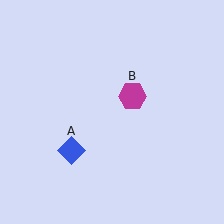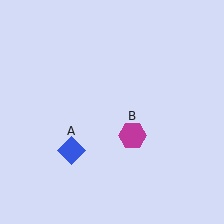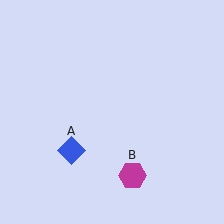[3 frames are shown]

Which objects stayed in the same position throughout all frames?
Blue diamond (object A) remained stationary.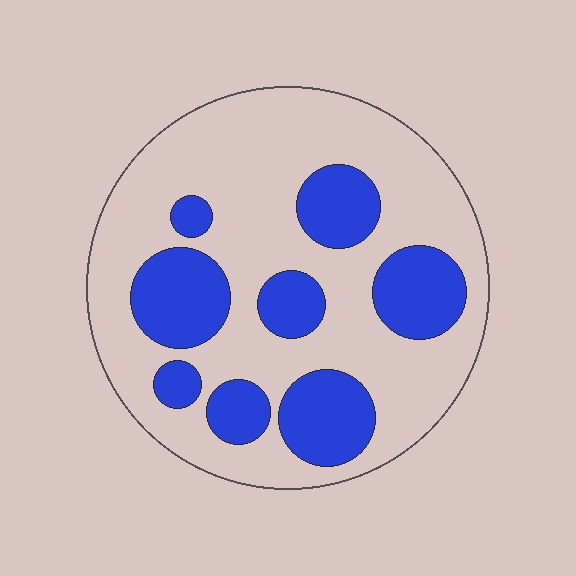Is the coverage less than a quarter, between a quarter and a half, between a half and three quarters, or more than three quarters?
Between a quarter and a half.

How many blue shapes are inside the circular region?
8.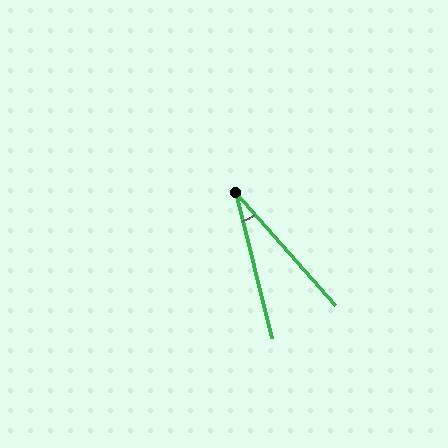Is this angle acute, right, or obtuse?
It is acute.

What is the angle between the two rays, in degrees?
Approximately 28 degrees.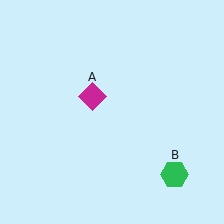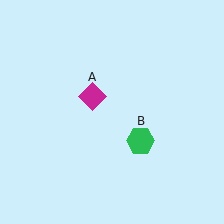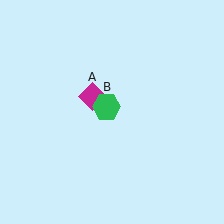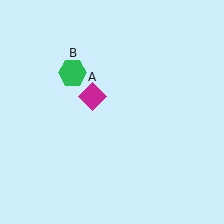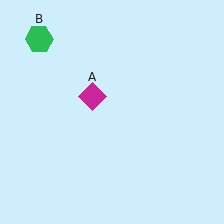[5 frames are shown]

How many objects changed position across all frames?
1 object changed position: green hexagon (object B).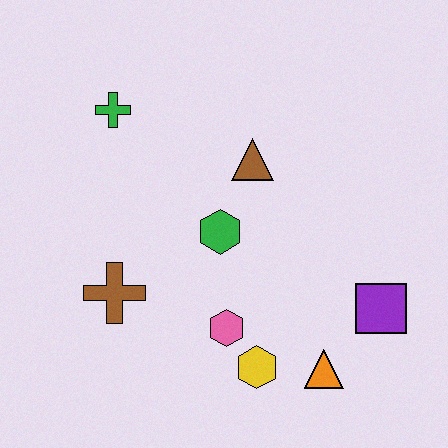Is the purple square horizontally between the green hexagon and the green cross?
No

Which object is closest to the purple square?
The orange triangle is closest to the purple square.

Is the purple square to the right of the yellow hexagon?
Yes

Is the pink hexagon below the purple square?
Yes